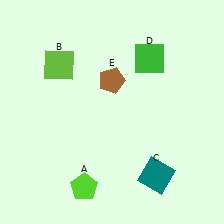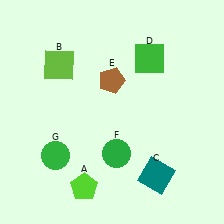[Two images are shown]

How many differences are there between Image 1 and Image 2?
There are 2 differences between the two images.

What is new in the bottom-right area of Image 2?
A green circle (F) was added in the bottom-right area of Image 2.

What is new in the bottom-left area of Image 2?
A green circle (G) was added in the bottom-left area of Image 2.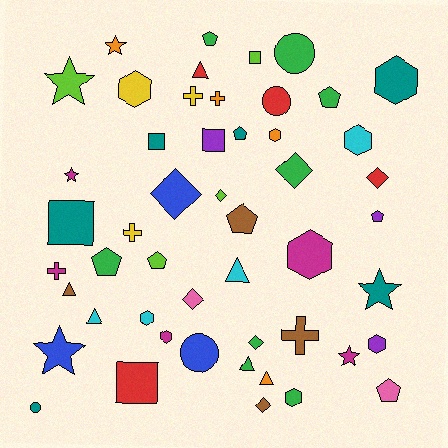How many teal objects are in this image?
There are 6 teal objects.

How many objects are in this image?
There are 50 objects.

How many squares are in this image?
There are 5 squares.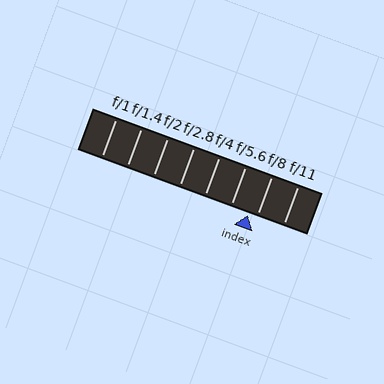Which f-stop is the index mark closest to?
The index mark is closest to f/8.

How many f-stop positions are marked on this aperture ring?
There are 8 f-stop positions marked.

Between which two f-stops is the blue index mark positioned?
The index mark is between f/5.6 and f/8.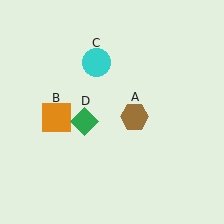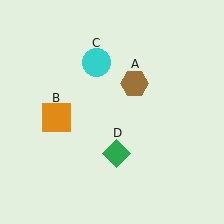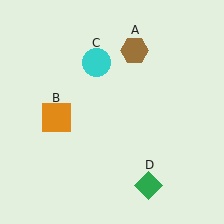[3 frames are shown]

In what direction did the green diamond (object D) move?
The green diamond (object D) moved down and to the right.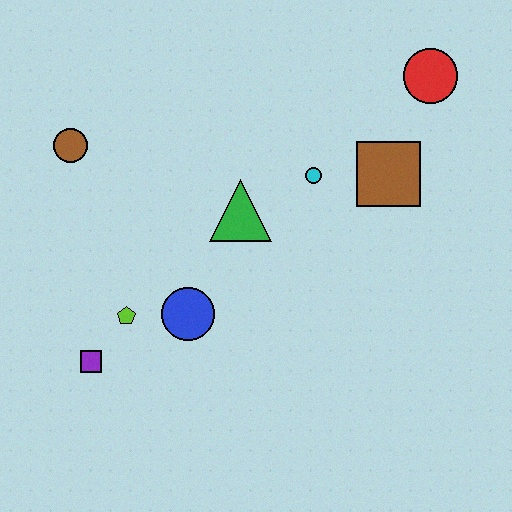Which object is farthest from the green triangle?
The red circle is farthest from the green triangle.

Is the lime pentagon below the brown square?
Yes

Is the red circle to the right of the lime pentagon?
Yes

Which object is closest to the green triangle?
The cyan circle is closest to the green triangle.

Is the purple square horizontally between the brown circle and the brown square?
Yes